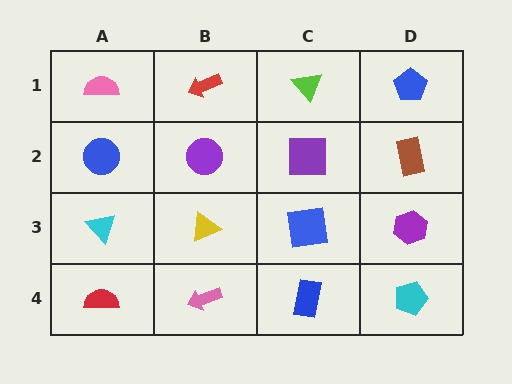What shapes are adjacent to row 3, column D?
A brown rectangle (row 2, column D), a cyan pentagon (row 4, column D), a blue square (row 3, column C).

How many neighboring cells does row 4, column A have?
2.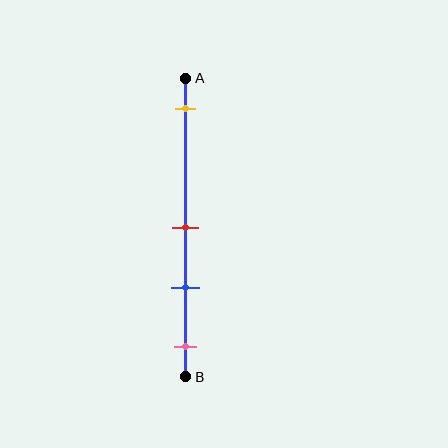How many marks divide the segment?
There are 4 marks dividing the segment.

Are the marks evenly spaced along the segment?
No, the marks are not evenly spaced.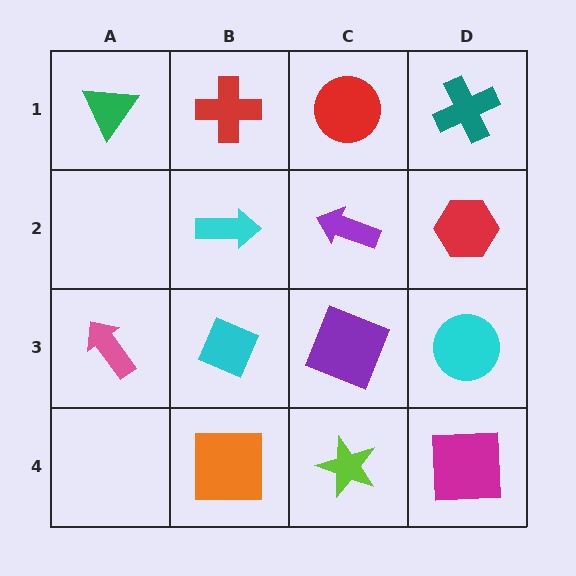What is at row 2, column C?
A purple arrow.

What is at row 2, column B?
A cyan arrow.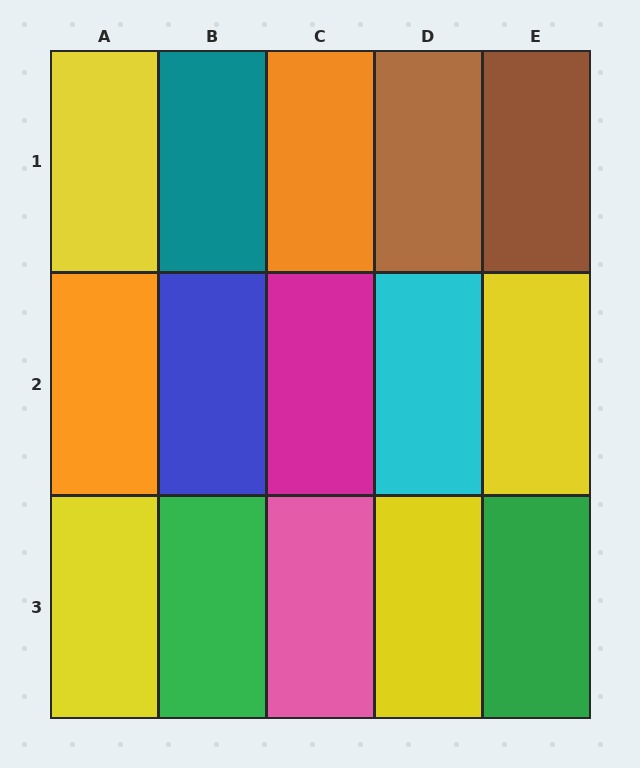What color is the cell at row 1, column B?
Teal.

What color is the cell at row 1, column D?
Brown.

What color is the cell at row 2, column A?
Orange.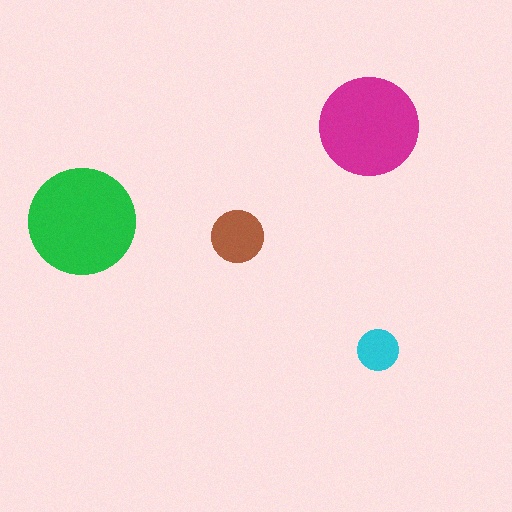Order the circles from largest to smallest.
the green one, the magenta one, the brown one, the cyan one.